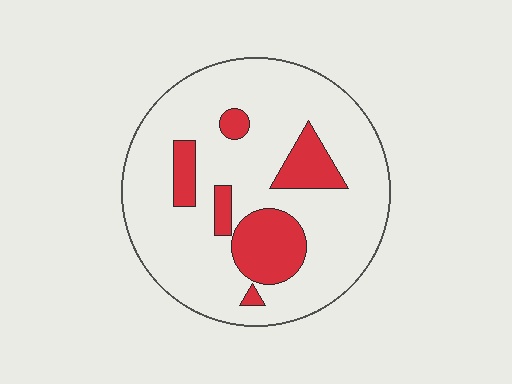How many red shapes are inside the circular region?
6.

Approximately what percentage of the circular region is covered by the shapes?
Approximately 20%.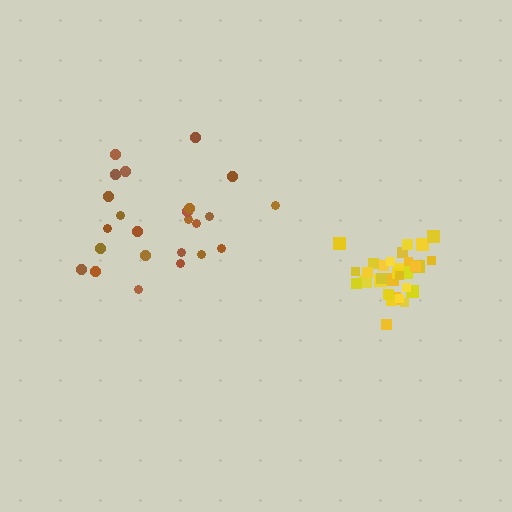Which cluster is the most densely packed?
Yellow.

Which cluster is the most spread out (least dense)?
Brown.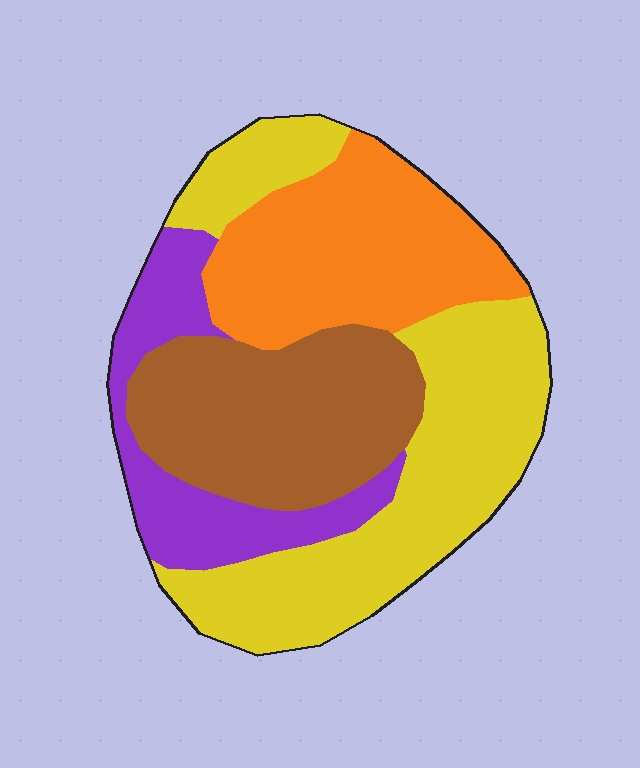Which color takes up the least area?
Purple, at roughly 15%.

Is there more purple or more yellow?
Yellow.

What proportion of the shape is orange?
Orange covers around 25% of the shape.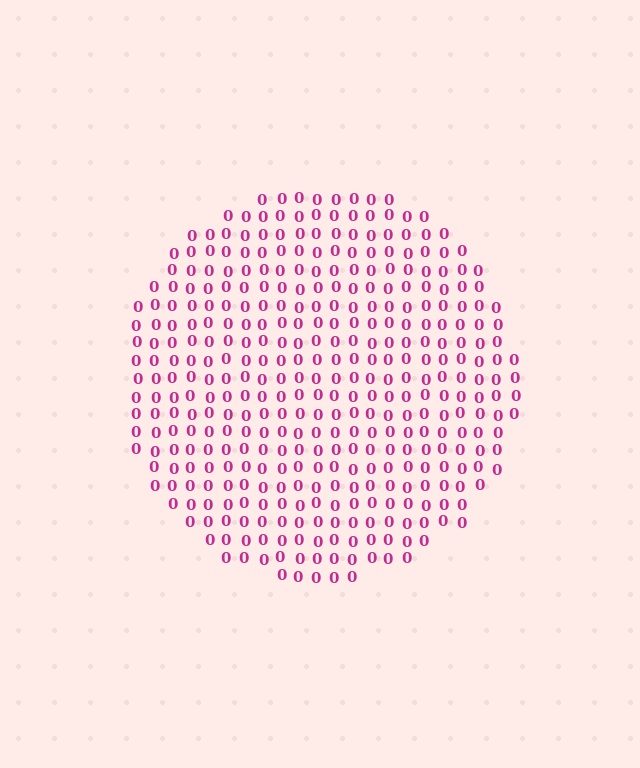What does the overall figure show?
The overall figure shows a circle.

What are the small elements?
The small elements are digit 0's.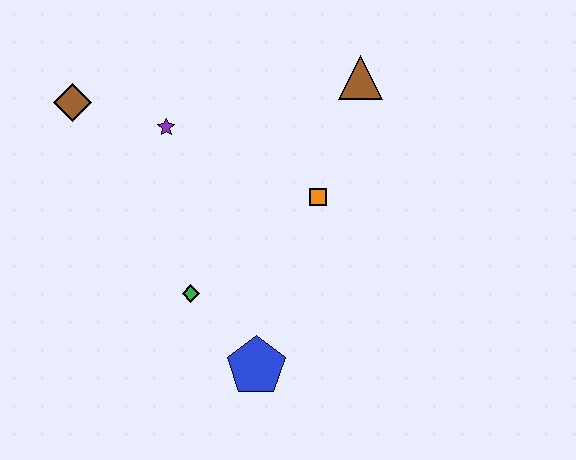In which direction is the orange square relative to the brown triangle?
The orange square is below the brown triangle.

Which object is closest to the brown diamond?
The purple star is closest to the brown diamond.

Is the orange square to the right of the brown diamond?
Yes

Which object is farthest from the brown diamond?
The blue pentagon is farthest from the brown diamond.